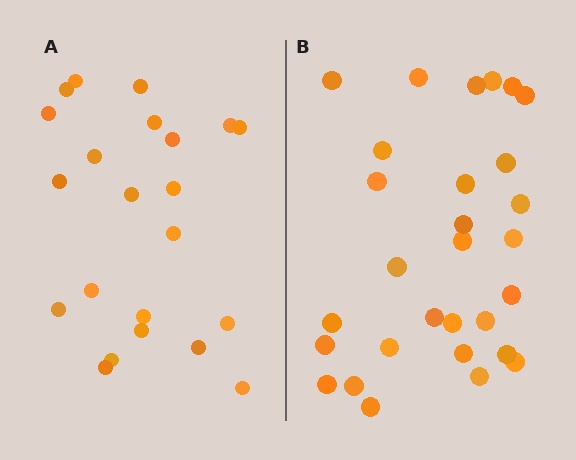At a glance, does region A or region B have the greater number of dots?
Region B (the right region) has more dots.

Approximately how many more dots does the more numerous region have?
Region B has roughly 8 or so more dots than region A.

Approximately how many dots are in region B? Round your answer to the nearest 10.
About 30 dots. (The exact count is 29, which rounds to 30.)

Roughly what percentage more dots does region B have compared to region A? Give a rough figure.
About 30% more.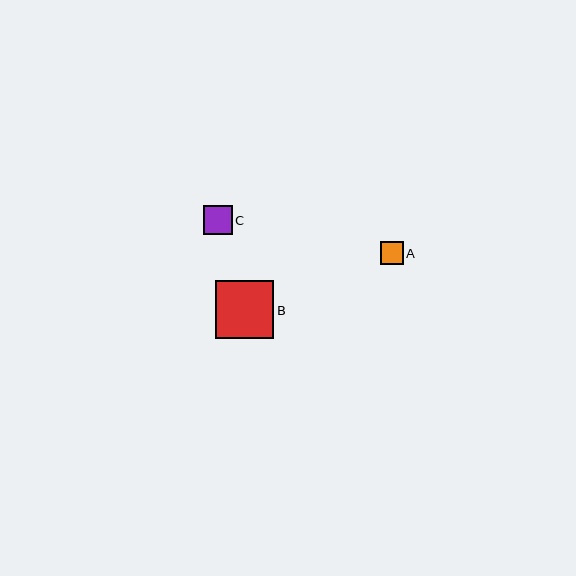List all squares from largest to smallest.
From largest to smallest: B, C, A.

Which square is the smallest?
Square A is the smallest with a size of approximately 23 pixels.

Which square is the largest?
Square B is the largest with a size of approximately 58 pixels.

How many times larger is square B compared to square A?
Square B is approximately 2.5 times the size of square A.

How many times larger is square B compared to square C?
Square B is approximately 2.0 times the size of square C.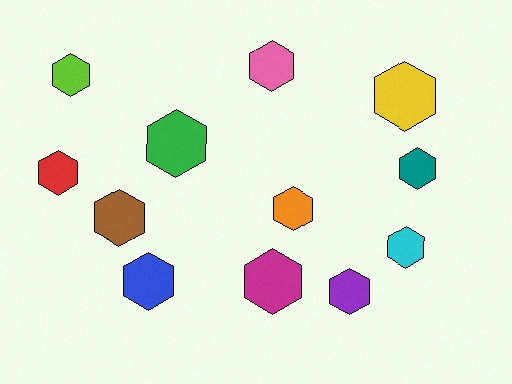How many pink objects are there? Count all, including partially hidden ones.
There is 1 pink object.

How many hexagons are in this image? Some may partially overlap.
There are 12 hexagons.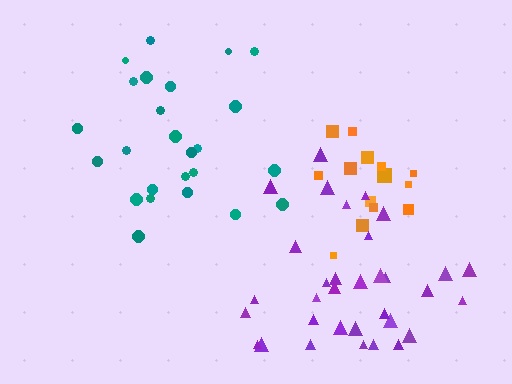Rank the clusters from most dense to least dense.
orange, purple, teal.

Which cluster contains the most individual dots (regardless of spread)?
Purple (33).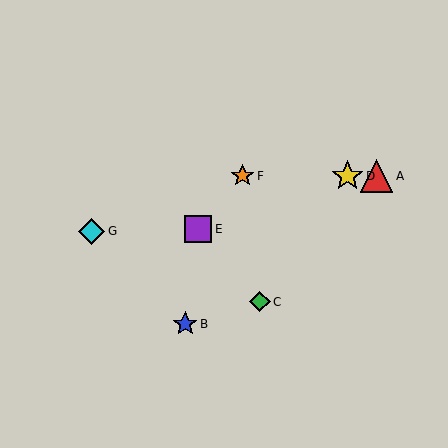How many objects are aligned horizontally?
3 objects (A, D, F) are aligned horizontally.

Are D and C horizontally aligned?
No, D is at y≈176 and C is at y≈302.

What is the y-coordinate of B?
Object B is at y≈324.